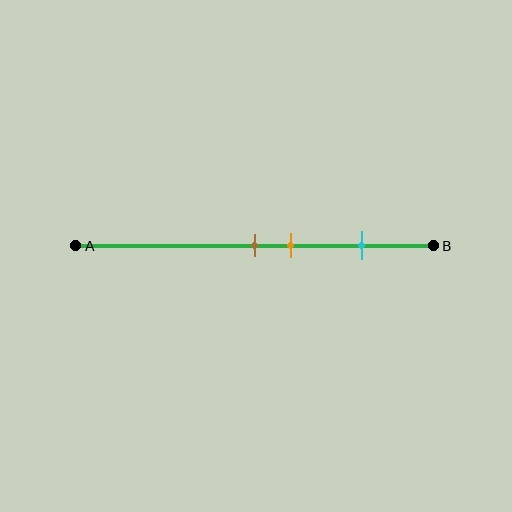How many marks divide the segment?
There are 3 marks dividing the segment.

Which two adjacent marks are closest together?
The brown and orange marks are the closest adjacent pair.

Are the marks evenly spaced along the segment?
No, the marks are not evenly spaced.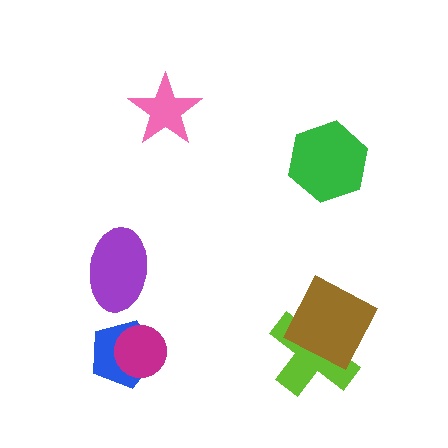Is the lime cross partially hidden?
Yes, it is partially covered by another shape.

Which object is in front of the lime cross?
The brown square is in front of the lime cross.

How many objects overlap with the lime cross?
1 object overlaps with the lime cross.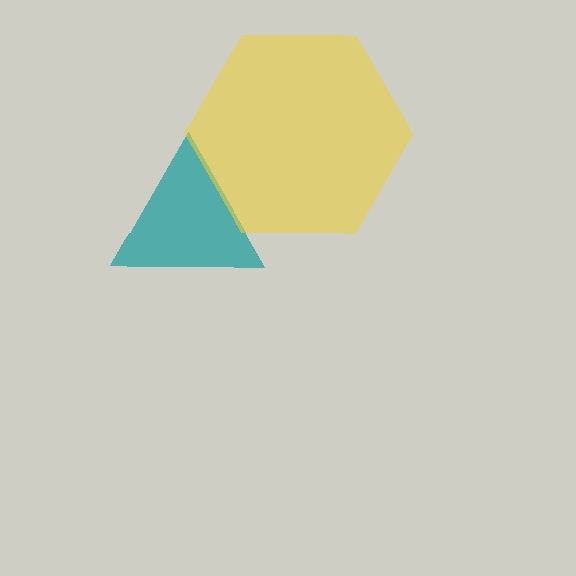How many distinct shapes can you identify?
There are 2 distinct shapes: a teal triangle, a yellow hexagon.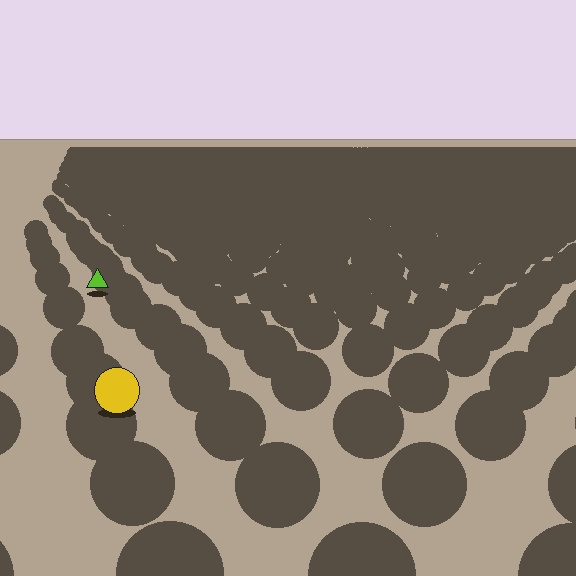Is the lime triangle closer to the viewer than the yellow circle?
No. The yellow circle is closer — you can tell from the texture gradient: the ground texture is coarser near it.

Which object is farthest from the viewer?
The lime triangle is farthest from the viewer. It appears smaller and the ground texture around it is denser.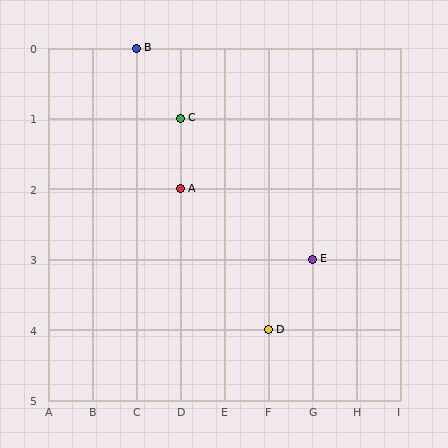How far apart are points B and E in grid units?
Points B and E are 4 columns and 3 rows apart (about 5.0 grid units diagonally).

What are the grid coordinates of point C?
Point C is at grid coordinates (D, 1).